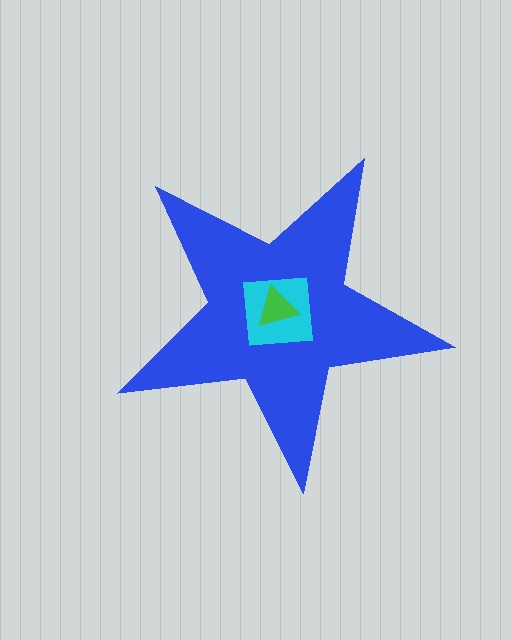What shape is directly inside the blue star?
The cyan square.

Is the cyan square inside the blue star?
Yes.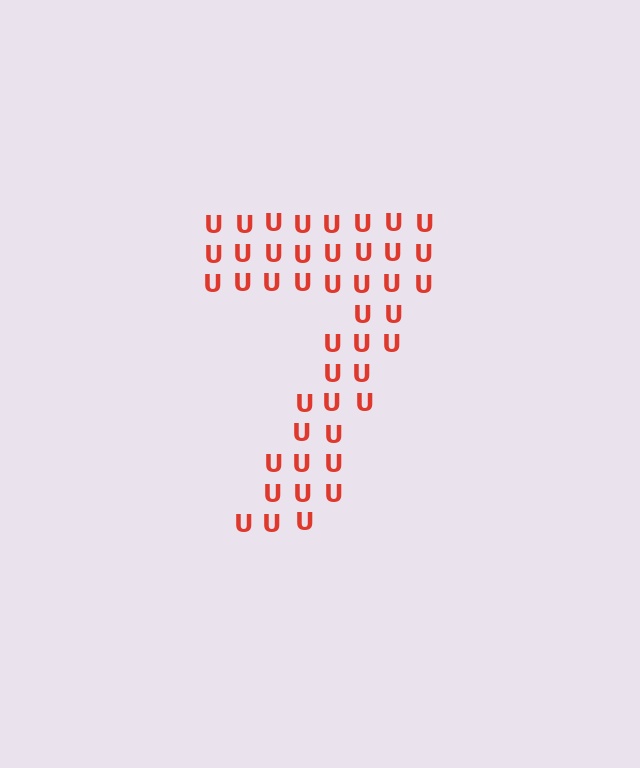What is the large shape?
The large shape is the digit 7.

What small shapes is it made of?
It is made of small letter U's.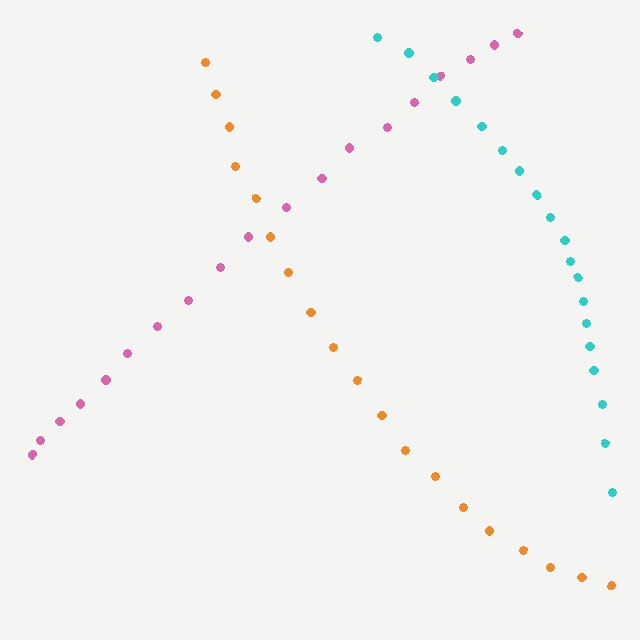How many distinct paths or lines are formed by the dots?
There are 3 distinct paths.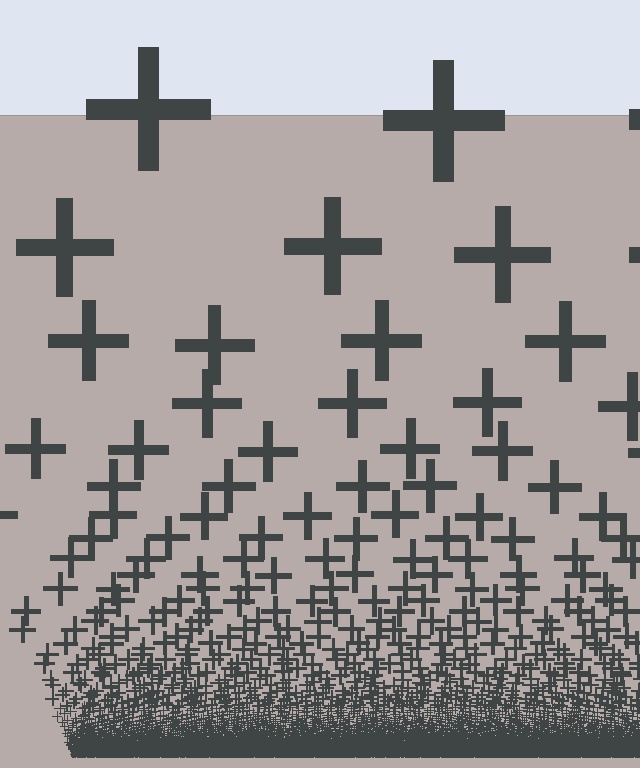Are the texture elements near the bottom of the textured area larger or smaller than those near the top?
Smaller. The gradient is inverted — elements near the bottom are smaller and denser.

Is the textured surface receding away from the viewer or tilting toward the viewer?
The surface appears to tilt toward the viewer. Texture elements get larger and sparser toward the top.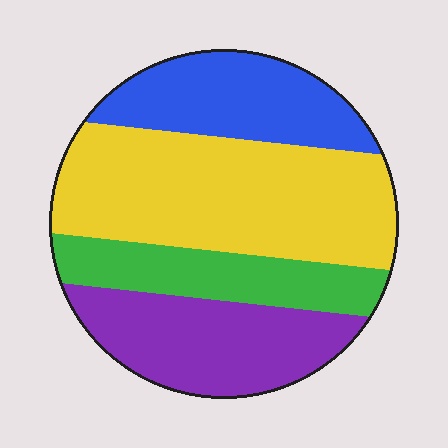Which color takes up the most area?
Yellow, at roughly 40%.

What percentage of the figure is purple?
Purple takes up about one quarter (1/4) of the figure.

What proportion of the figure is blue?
Blue takes up between a sixth and a third of the figure.